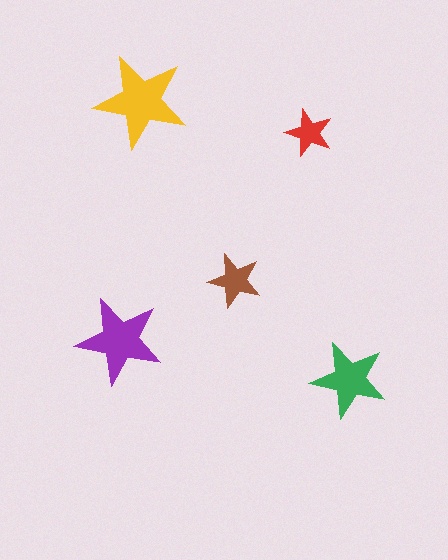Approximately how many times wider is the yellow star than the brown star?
About 1.5 times wider.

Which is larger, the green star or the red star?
The green one.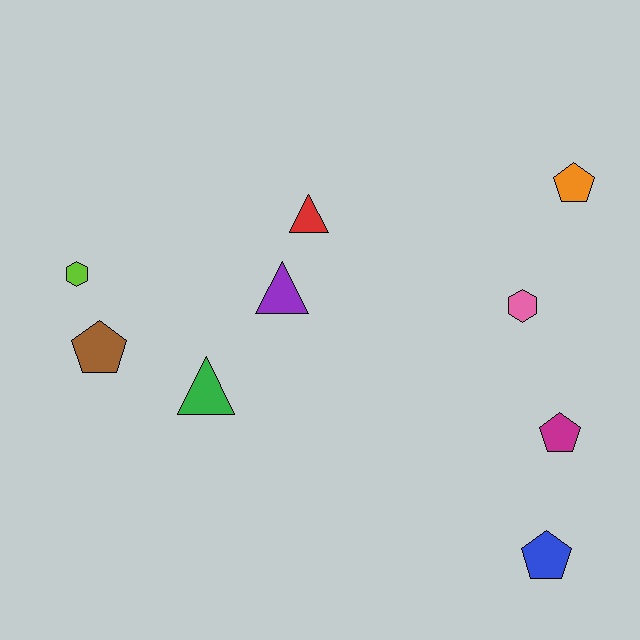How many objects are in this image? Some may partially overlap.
There are 9 objects.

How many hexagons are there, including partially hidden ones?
There are 2 hexagons.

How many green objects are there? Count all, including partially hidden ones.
There is 1 green object.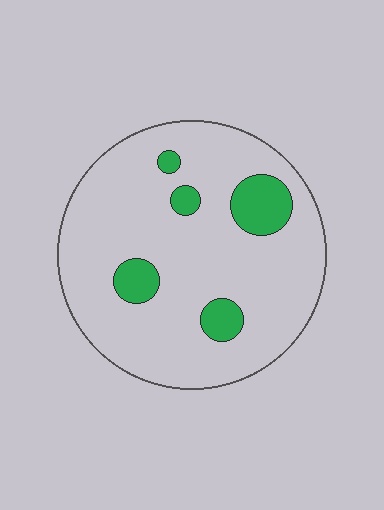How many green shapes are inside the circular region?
5.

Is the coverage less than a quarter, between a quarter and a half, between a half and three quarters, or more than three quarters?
Less than a quarter.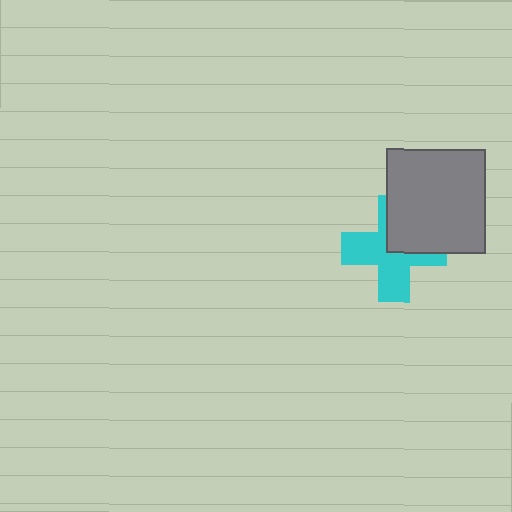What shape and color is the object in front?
The object in front is a gray rectangle.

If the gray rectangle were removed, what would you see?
You would see the complete cyan cross.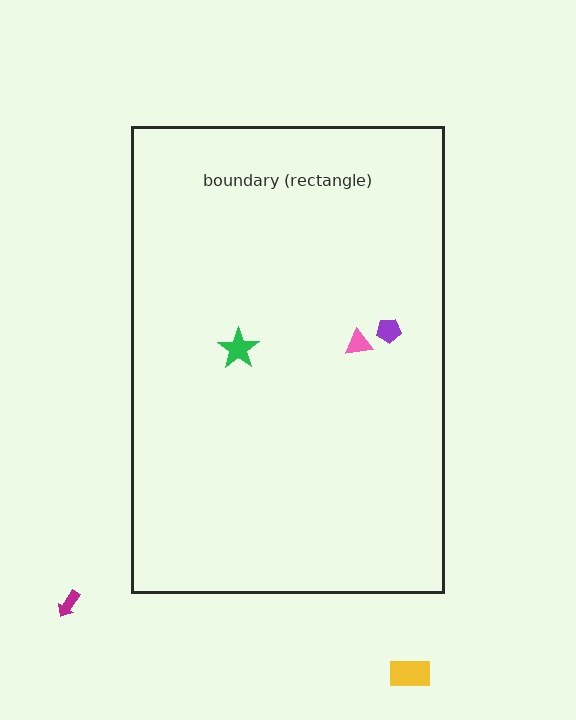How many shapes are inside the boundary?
3 inside, 2 outside.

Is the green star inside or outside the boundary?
Inside.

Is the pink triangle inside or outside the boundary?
Inside.